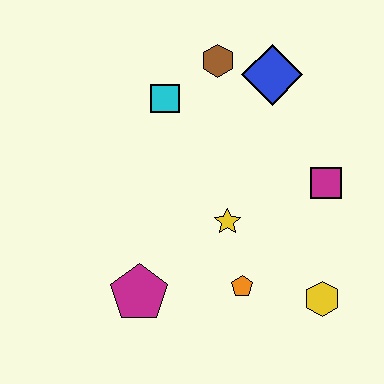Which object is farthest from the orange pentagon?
The brown hexagon is farthest from the orange pentagon.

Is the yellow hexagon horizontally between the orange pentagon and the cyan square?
No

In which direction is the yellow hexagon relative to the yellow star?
The yellow hexagon is to the right of the yellow star.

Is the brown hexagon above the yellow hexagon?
Yes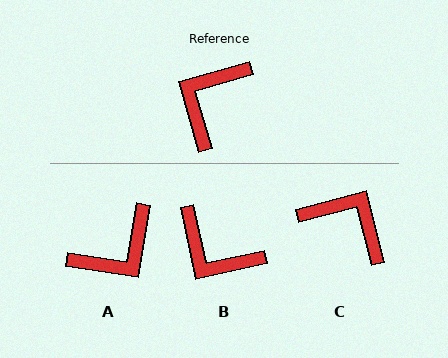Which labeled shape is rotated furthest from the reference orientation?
A, about 155 degrees away.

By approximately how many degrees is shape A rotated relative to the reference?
Approximately 155 degrees counter-clockwise.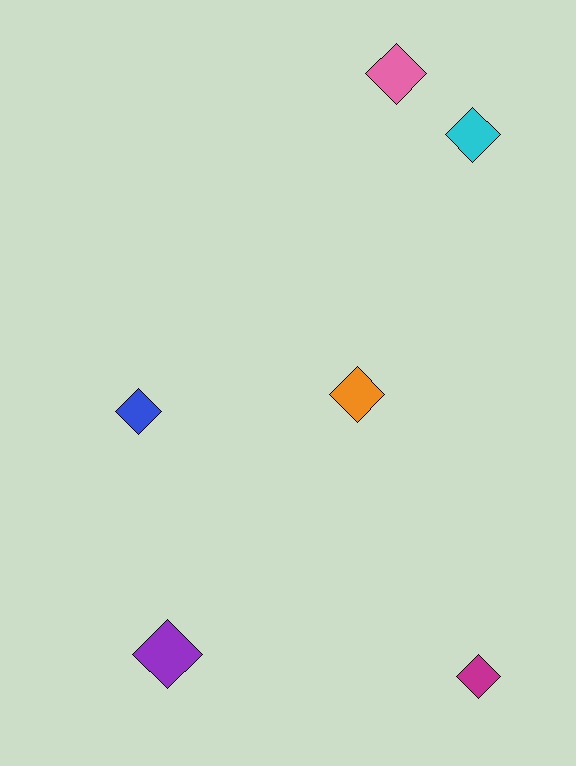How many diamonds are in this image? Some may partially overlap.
There are 6 diamonds.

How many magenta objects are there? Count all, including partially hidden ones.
There is 1 magenta object.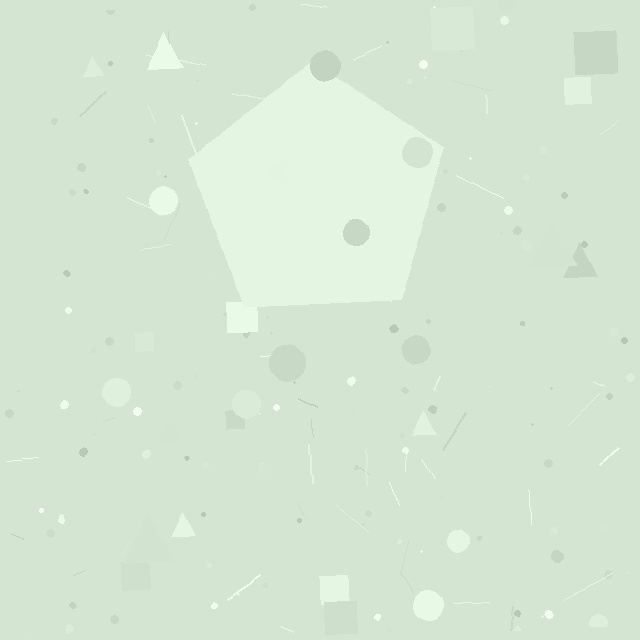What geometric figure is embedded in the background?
A pentagon is embedded in the background.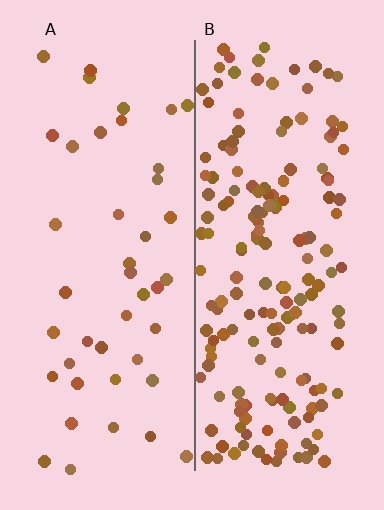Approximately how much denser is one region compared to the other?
Approximately 4.1× — region B over region A.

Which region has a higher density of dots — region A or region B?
B (the right).